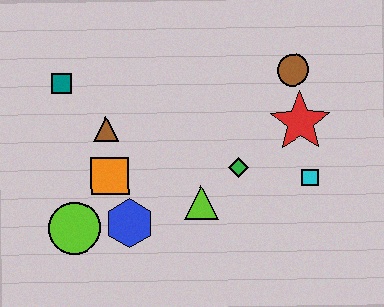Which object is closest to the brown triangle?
The orange square is closest to the brown triangle.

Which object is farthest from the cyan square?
The teal square is farthest from the cyan square.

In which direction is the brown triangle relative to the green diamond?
The brown triangle is to the left of the green diamond.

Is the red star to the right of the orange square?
Yes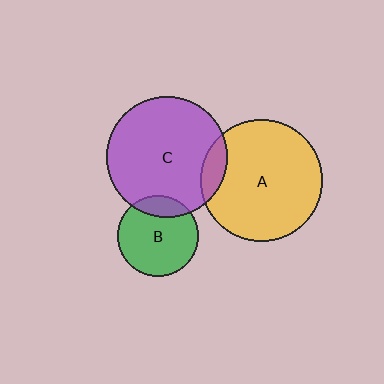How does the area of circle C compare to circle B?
Approximately 2.2 times.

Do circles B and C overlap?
Yes.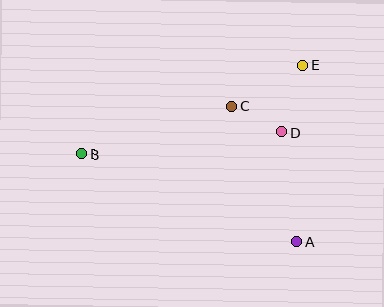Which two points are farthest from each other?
Points B and E are farthest from each other.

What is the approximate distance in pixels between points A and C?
The distance between A and C is approximately 150 pixels.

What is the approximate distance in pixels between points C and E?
The distance between C and E is approximately 82 pixels.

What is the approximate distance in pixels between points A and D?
The distance between A and D is approximately 110 pixels.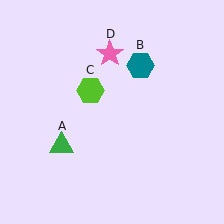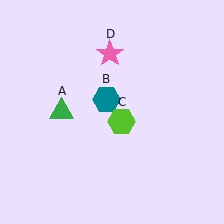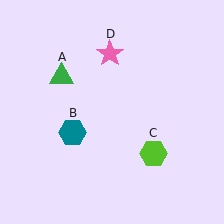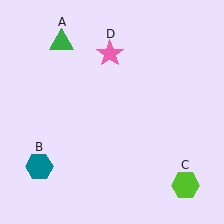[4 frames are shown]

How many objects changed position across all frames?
3 objects changed position: green triangle (object A), teal hexagon (object B), lime hexagon (object C).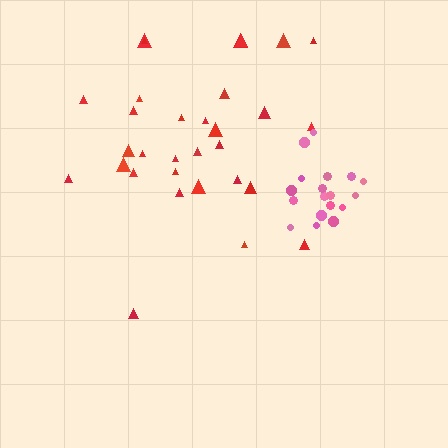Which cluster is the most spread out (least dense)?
Red.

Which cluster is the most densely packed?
Pink.